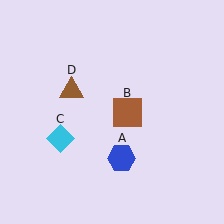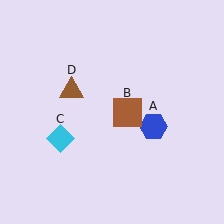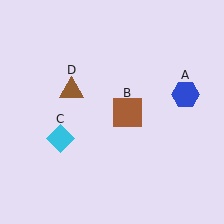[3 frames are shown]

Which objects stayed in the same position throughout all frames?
Brown square (object B) and cyan diamond (object C) and brown triangle (object D) remained stationary.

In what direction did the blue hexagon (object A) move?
The blue hexagon (object A) moved up and to the right.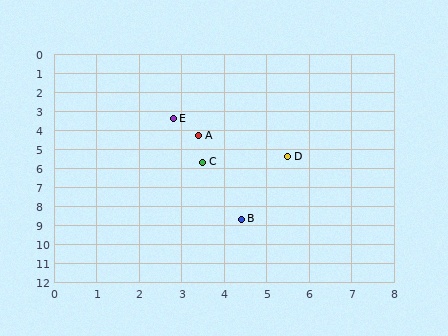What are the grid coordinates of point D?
Point D is at approximately (5.5, 5.4).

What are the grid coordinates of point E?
Point E is at approximately (2.8, 3.4).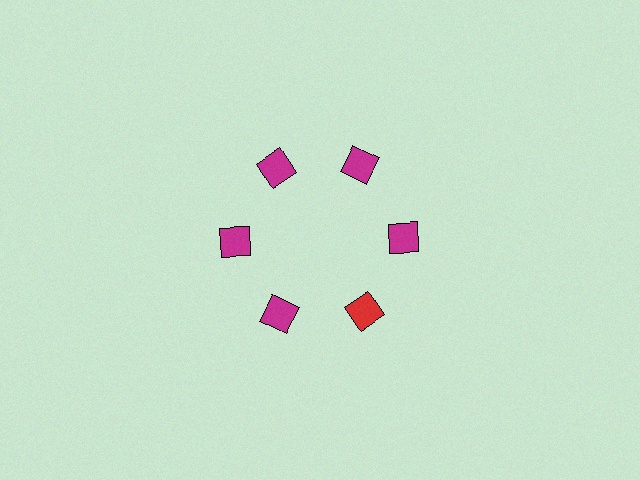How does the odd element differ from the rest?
It has a different color: red instead of magenta.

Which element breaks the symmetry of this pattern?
The red square at roughly the 5 o'clock position breaks the symmetry. All other shapes are magenta squares.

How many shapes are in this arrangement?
There are 6 shapes arranged in a ring pattern.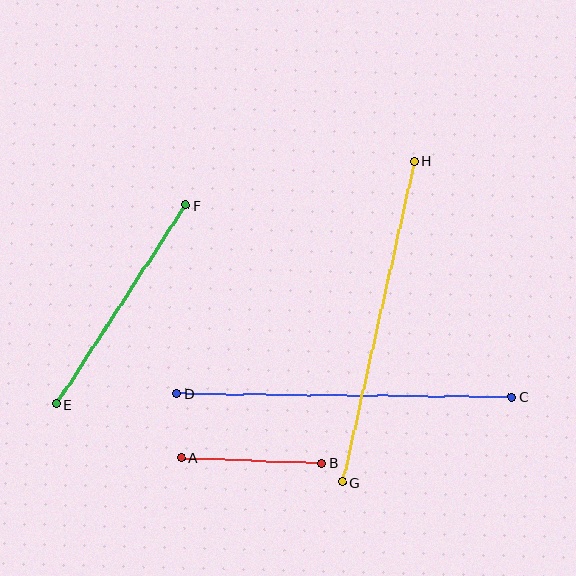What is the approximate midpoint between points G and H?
The midpoint is at approximately (378, 322) pixels.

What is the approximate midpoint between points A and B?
The midpoint is at approximately (251, 460) pixels.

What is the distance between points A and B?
The distance is approximately 141 pixels.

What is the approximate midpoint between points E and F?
The midpoint is at approximately (121, 305) pixels.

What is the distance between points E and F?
The distance is approximately 237 pixels.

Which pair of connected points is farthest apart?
Points C and D are farthest apart.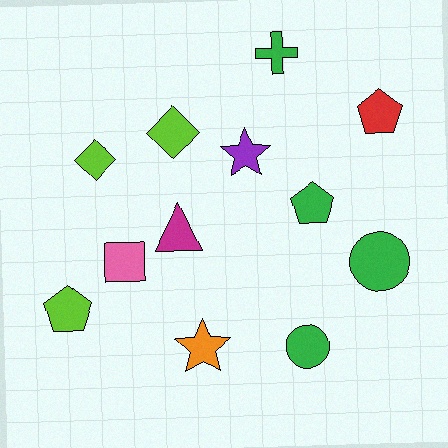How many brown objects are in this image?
There are no brown objects.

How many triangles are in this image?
There is 1 triangle.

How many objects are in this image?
There are 12 objects.